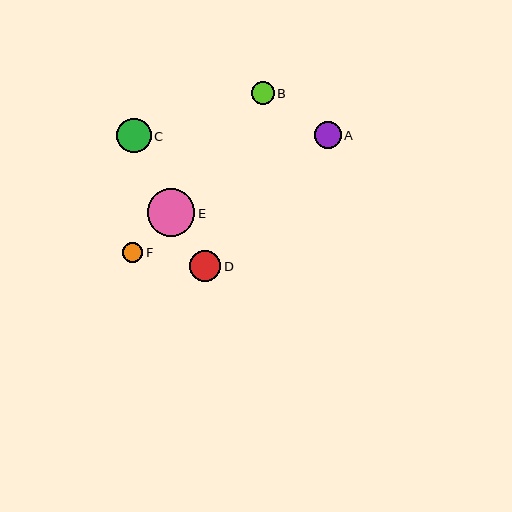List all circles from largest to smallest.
From largest to smallest: E, C, D, A, B, F.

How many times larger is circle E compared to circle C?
Circle E is approximately 1.4 times the size of circle C.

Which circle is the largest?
Circle E is the largest with a size of approximately 47 pixels.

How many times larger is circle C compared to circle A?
Circle C is approximately 1.3 times the size of circle A.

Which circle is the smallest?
Circle F is the smallest with a size of approximately 20 pixels.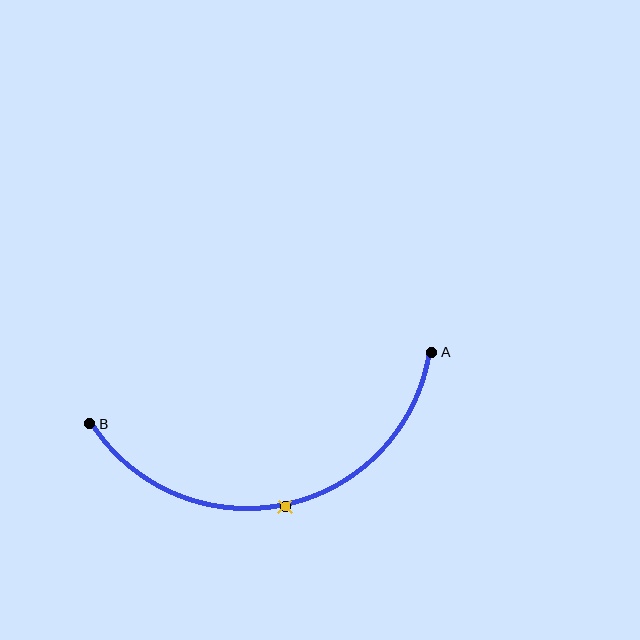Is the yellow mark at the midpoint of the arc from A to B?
Yes. The yellow mark lies on the arc at equal arc-length from both A and B — it is the arc midpoint.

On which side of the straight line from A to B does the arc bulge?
The arc bulges below the straight line connecting A and B.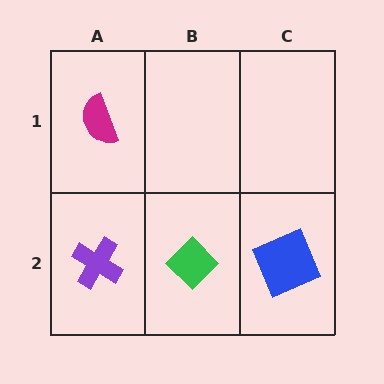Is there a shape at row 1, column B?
No, that cell is empty.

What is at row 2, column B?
A green diamond.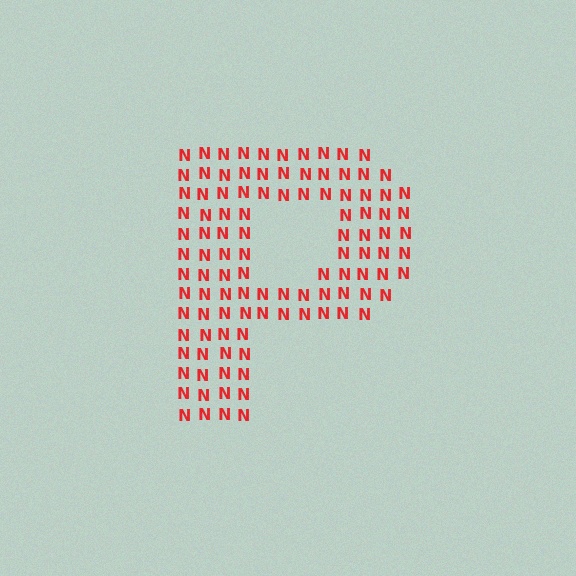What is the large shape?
The large shape is the letter P.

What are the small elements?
The small elements are letter N's.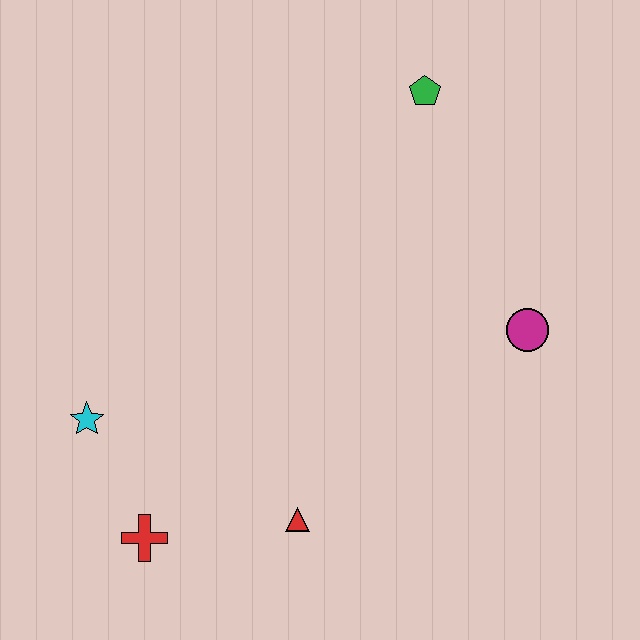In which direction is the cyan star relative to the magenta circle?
The cyan star is to the left of the magenta circle.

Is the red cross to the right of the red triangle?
No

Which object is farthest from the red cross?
The green pentagon is farthest from the red cross.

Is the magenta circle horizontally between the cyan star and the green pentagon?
No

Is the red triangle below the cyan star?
Yes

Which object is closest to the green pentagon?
The magenta circle is closest to the green pentagon.